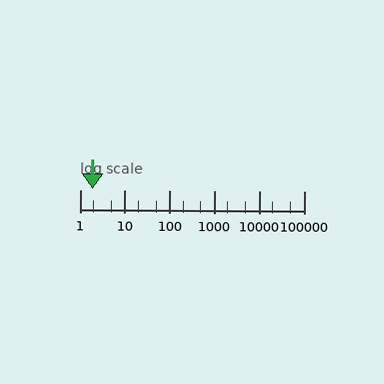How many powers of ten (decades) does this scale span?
The scale spans 5 decades, from 1 to 100000.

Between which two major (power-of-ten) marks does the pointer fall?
The pointer is between 1 and 10.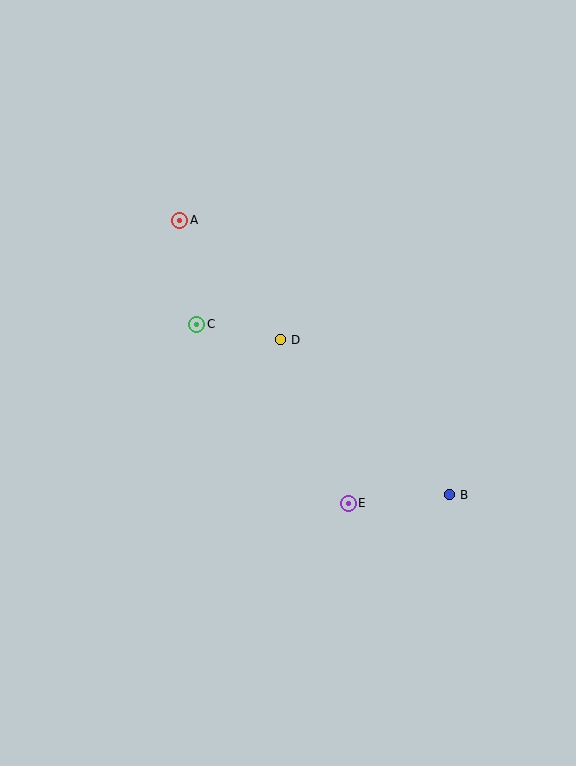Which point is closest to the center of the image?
Point D at (281, 340) is closest to the center.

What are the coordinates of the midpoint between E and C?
The midpoint between E and C is at (273, 414).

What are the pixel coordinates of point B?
Point B is at (450, 495).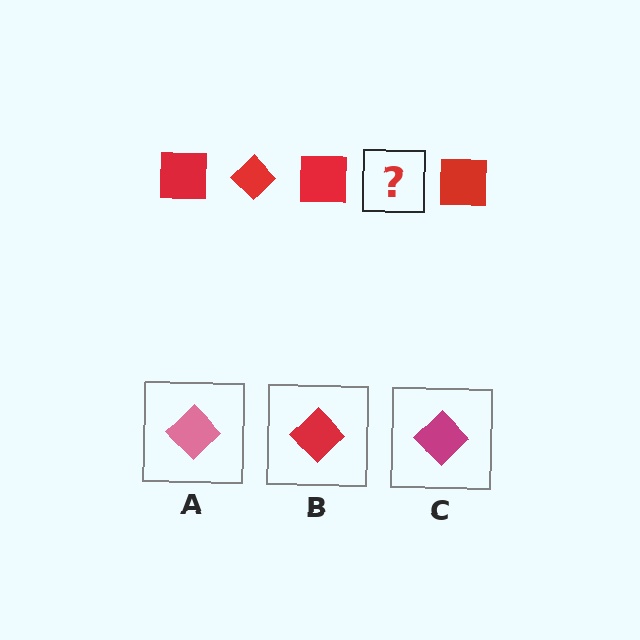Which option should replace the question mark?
Option B.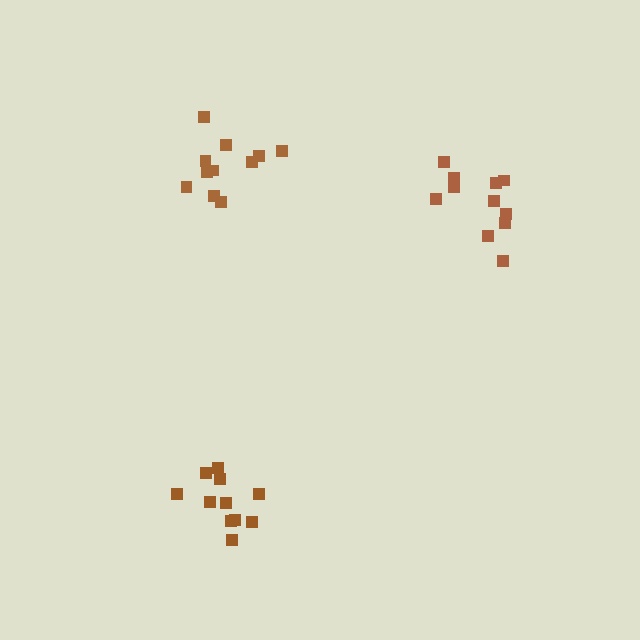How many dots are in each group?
Group 1: 11 dots, Group 2: 11 dots, Group 3: 11 dots (33 total).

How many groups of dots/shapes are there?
There are 3 groups.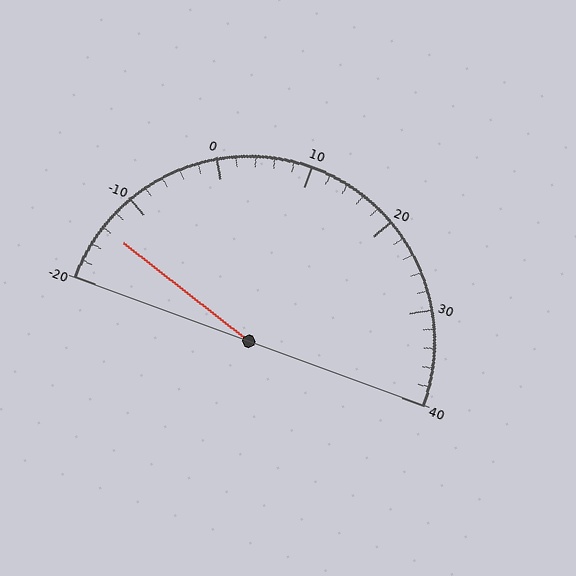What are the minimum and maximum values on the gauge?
The gauge ranges from -20 to 40.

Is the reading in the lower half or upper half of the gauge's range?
The reading is in the lower half of the range (-20 to 40).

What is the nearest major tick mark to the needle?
The nearest major tick mark is -10.